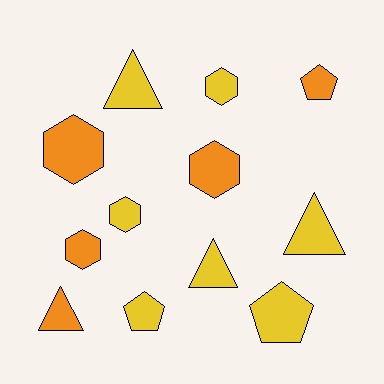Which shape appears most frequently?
Hexagon, with 5 objects.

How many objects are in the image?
There are 12 objects.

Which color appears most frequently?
Yellow, with 7 objects.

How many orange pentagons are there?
There is 1 orange pentagon.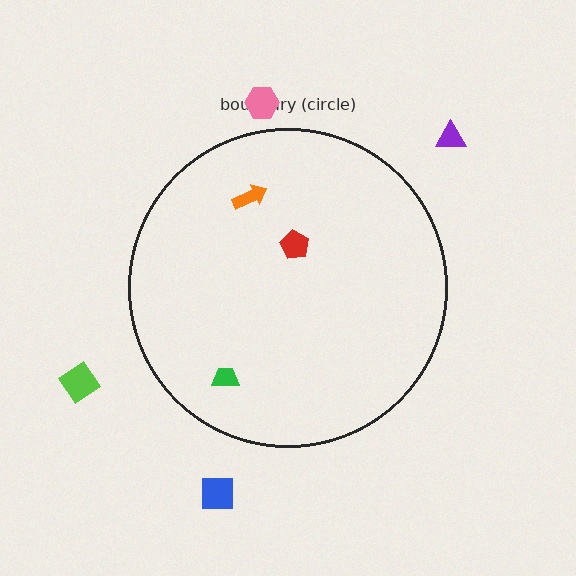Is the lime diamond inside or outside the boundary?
Outside.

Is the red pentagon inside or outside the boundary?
Inside.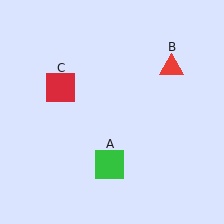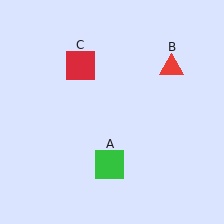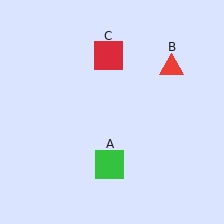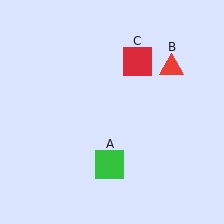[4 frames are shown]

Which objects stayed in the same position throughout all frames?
Green square (object A) and red triangle (object B) remained stationary.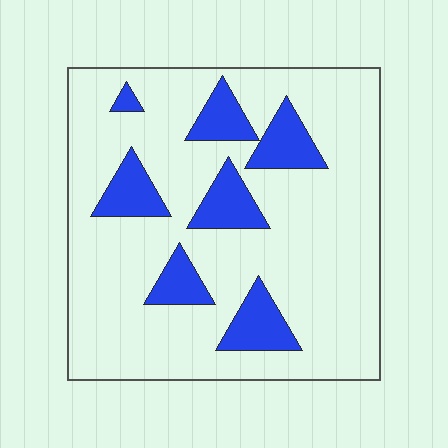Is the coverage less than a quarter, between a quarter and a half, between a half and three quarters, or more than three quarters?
Less than a quarter.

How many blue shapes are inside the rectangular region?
7.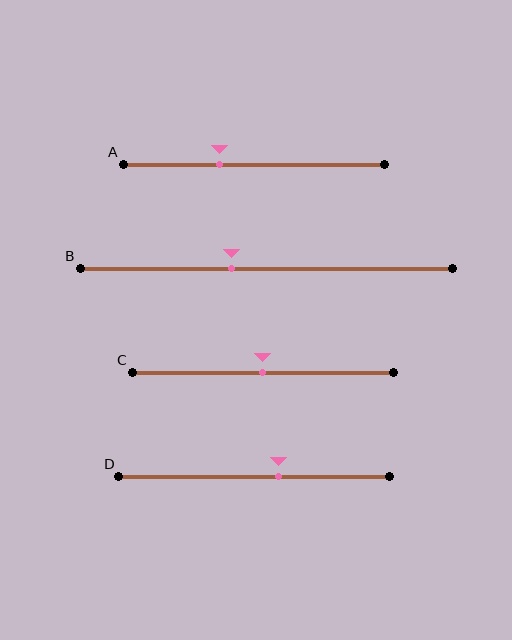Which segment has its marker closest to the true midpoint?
Segment C has its marker closest to the true midpoint.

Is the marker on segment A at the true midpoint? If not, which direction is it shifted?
No, the marker on segment A is shifted to the left by about 13% of the segment length.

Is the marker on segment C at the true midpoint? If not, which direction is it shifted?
Yes, the marker on segment C is at the true midpoint.